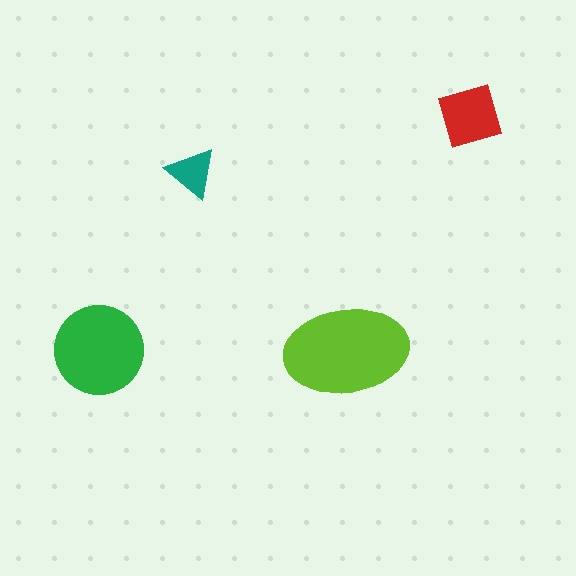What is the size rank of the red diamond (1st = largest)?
3rd.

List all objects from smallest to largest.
The teal triangle, the red diamond, the green circle, the lime ellipse.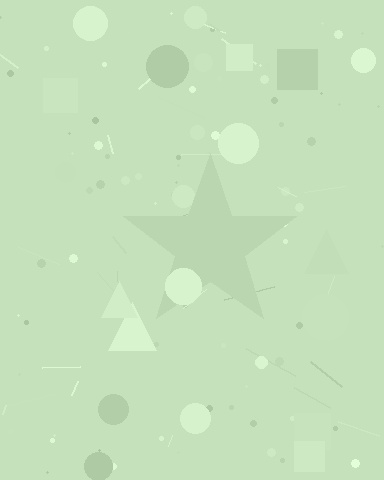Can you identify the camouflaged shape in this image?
The camouflaged shape is a star.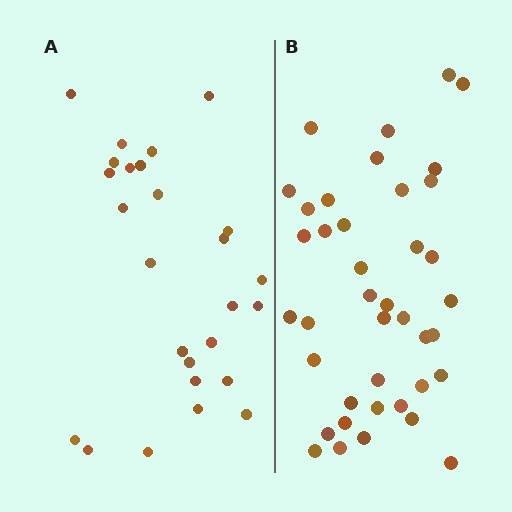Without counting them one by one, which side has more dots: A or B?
Region B (the right region) has more dots.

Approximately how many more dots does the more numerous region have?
Region B has approximately 15 more dots than region A.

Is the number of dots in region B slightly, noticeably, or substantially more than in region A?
Region B has substantially more. The ratio is roughly 1.5 to 1.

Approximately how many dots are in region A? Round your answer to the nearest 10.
About 30 dots. (The exact count is 26, which rounds to 30.)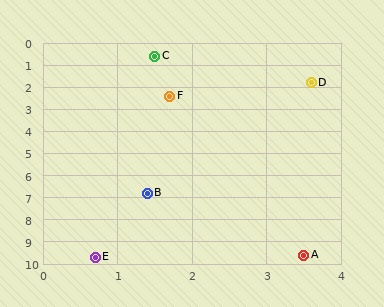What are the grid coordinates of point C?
Point C is at approximately (1.5, 0.6).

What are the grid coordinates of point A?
Point A is at approximately (3.5, 9.6).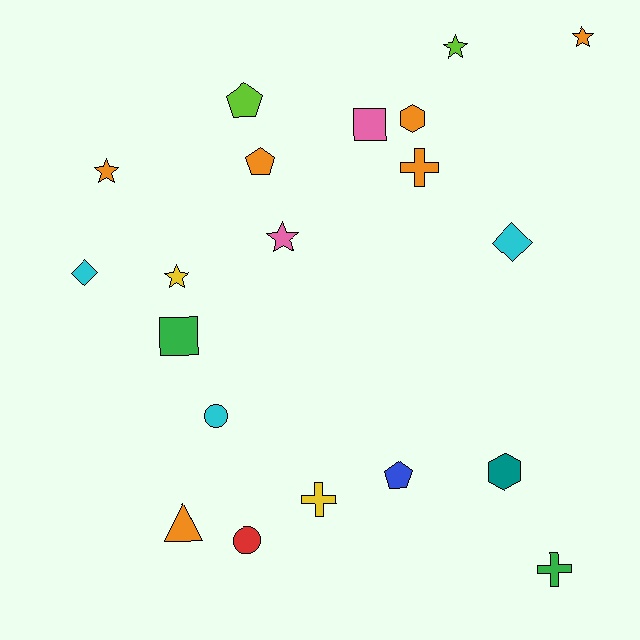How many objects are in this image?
There are 20 objects.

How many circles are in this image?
There are 2 circles.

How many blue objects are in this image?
There is 1 blue object.